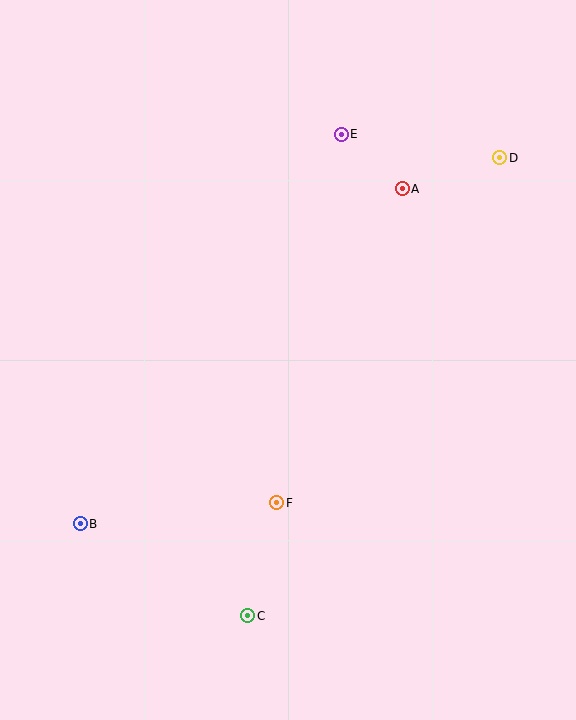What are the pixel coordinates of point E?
Point E is at (341, 134).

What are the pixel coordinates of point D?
Point D is at (500, 158).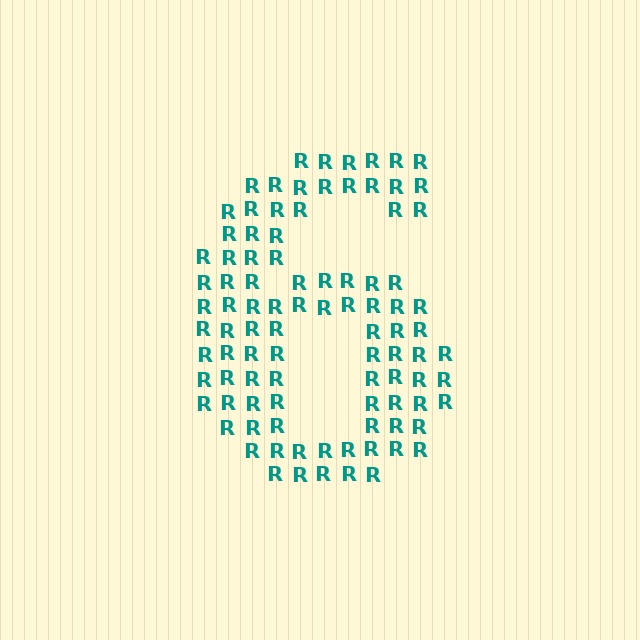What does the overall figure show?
The overall figure shows the digit 6.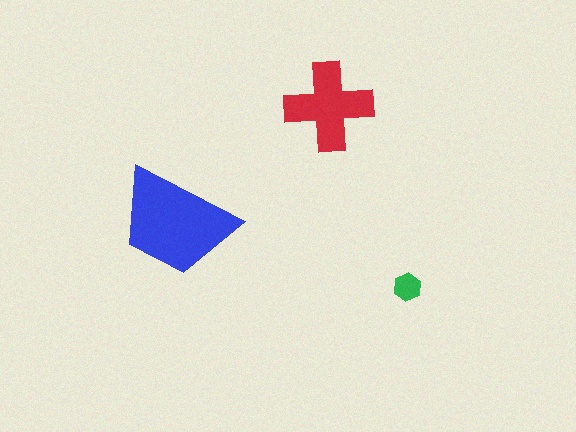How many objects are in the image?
There are 3 objects in the image.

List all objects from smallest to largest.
The green hexagon, the red cross, the blue trapezoid.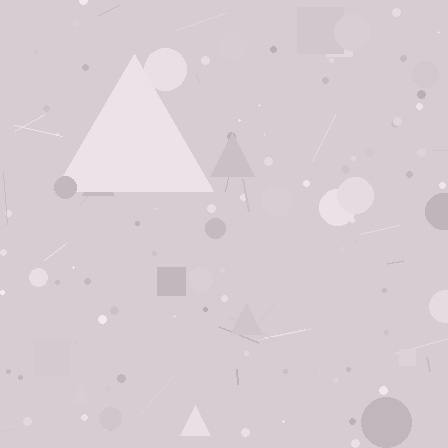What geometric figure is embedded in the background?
A triangle is embedded in the background.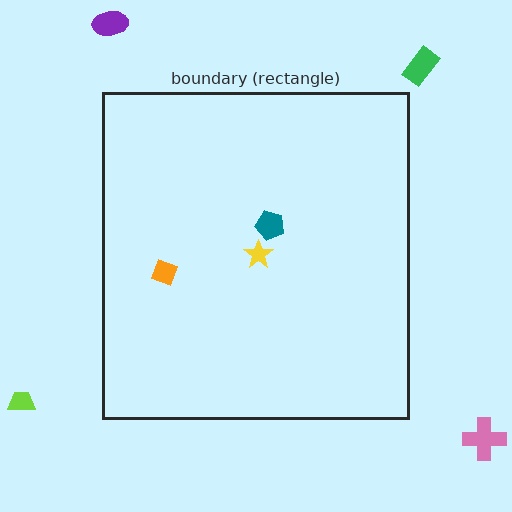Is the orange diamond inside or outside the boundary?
Inside.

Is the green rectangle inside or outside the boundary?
Outside.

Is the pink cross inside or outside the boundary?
Outside.